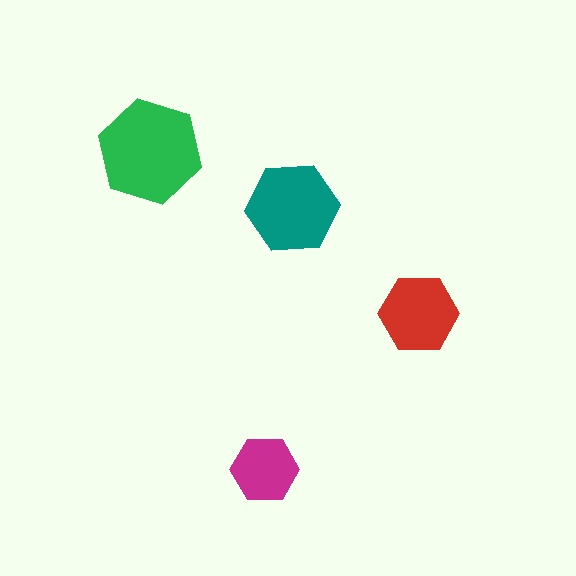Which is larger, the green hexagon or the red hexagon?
The green one.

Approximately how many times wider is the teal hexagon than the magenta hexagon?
About 1.5 times wider.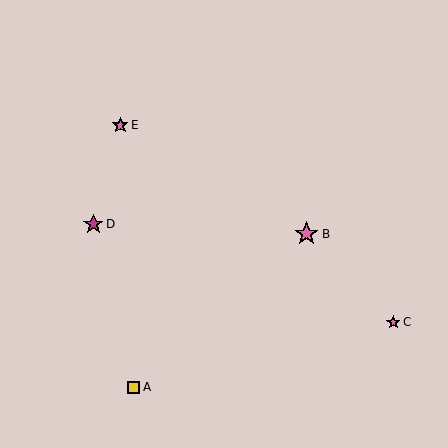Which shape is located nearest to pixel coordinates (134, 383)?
The yellow square (labeled A) at (134, 387) is nearest to that location.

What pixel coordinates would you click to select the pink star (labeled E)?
Click at (120, 125) to select the pink star E.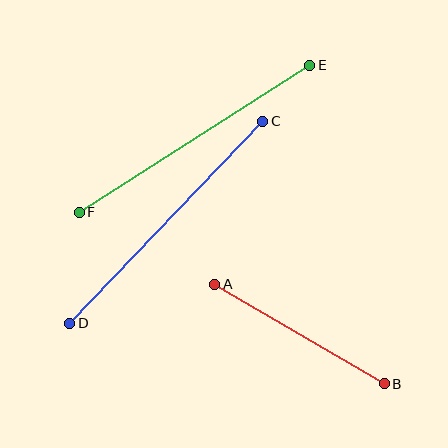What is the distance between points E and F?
The distance is approximately 273 pixels.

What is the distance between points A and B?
The distance is approximately 197 pixels.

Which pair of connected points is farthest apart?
Points C and D are farthest apart.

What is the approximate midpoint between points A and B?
The midpoint is at approximately (299, 334) pixels.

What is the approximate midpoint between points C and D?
The midpoint is at approximately (166, 222) pixels.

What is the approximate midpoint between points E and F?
The midpoint is at approximately (194, 139) pixels.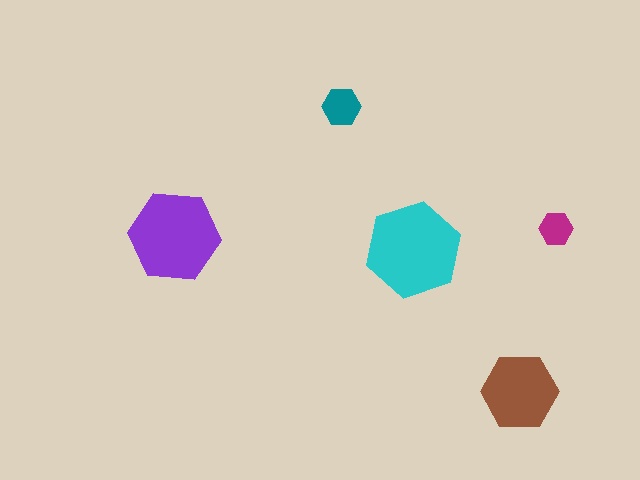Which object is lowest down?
The brown hexagon is bottommost.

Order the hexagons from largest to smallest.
the cyan one, the purple one, the brown one, the teal one, the magenta one.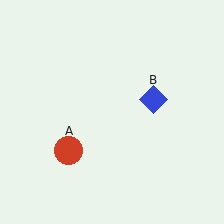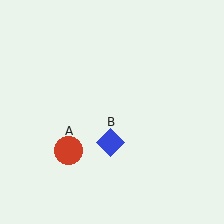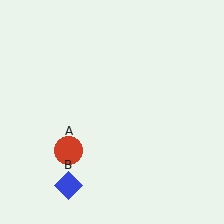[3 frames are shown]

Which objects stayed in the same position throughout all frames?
Red circle (object A) remained stationary.